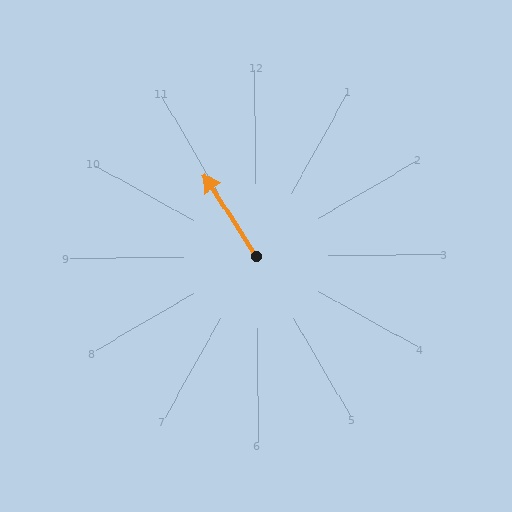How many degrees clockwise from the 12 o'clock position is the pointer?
Approximately 328 degrees.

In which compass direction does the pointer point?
Northwest.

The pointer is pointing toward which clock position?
Roughly 11 o'clock.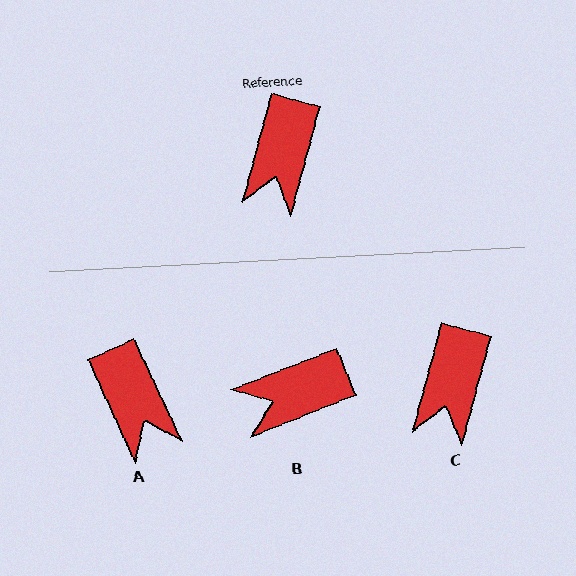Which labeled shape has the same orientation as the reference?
C.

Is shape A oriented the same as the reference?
No, it is off by about 40 degrees.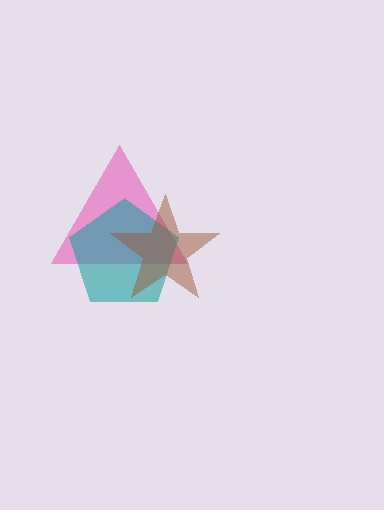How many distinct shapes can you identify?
There are 3 distinct shapes: a pink triangle, a teal pentagon, a brown star.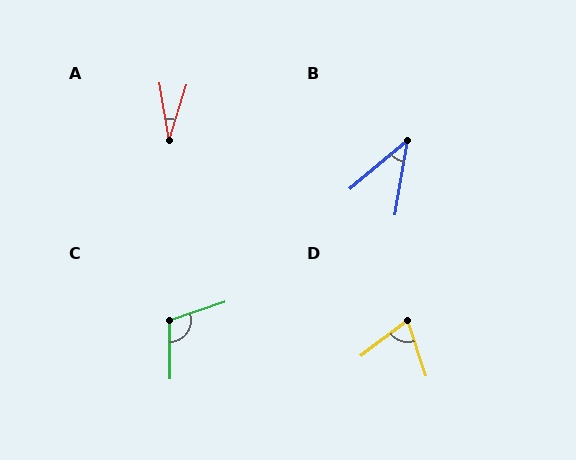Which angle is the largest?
C, at approximately 108 degrees.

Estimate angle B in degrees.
Approximately 40 degrees.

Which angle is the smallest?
A, at approximately 27 degrees.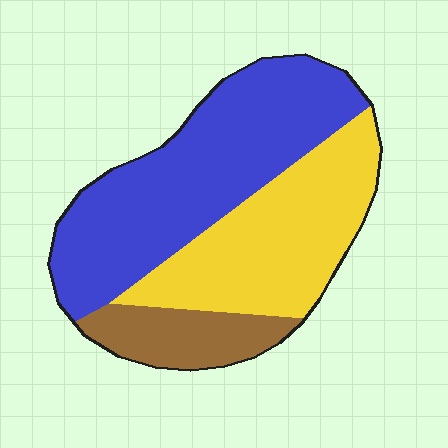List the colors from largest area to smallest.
From largest to smallest: blue, yellow, brown.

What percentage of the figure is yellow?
Yellow covers about 35% of the figure.